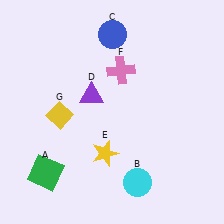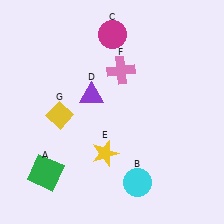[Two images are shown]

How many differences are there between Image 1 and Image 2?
There is 1 difference between the two images.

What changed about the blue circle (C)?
In Image 1, C is blue. In Image 2, it changed to magenta.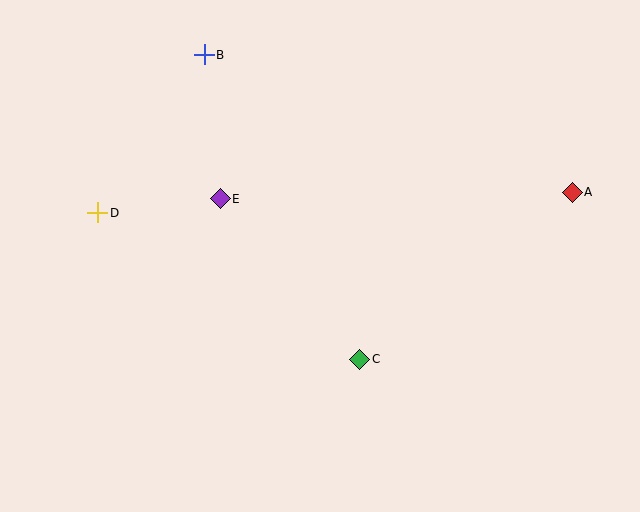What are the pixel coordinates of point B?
Point B is at (204, 55).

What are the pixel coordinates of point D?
Point D is at (98, 213).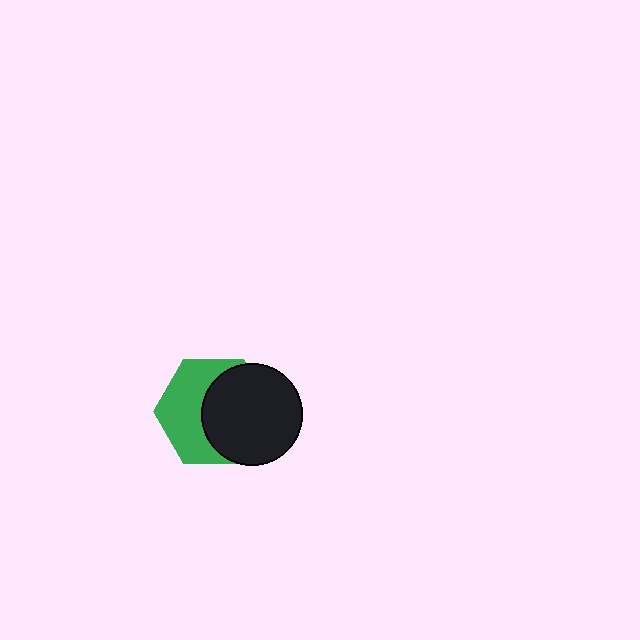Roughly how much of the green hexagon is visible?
About half of it is visible (roughly 49%).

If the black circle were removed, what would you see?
You would see the complete green hexagon.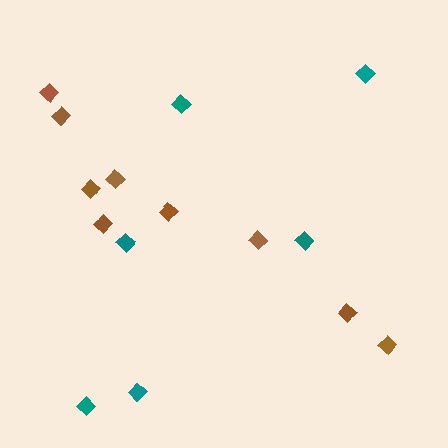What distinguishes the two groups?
There are 2 groups: one group of teal diamonds (6) and one group of brown diamonds (9).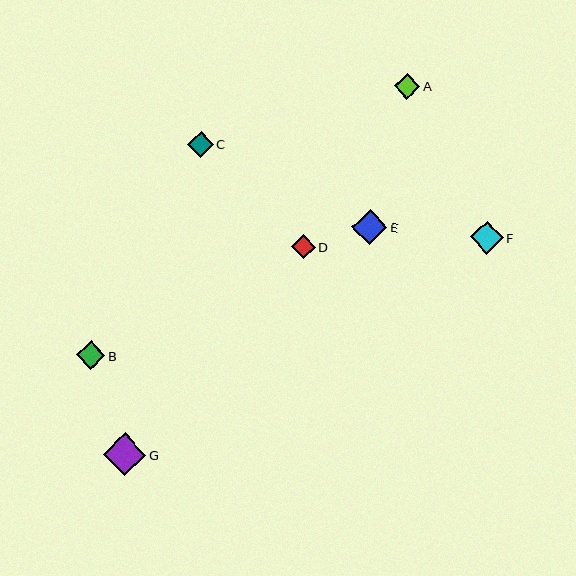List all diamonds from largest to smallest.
From largest to smallest: G, E, F, B, C, A, D.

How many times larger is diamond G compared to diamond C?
Diamond G is approximately 1.7 times the size of diamond C.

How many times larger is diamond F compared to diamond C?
Diamond F is approximately 1.3 times the size of diamond C.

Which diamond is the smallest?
Diamond D is the smallest with a size of approximately 23 pixels.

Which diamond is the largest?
Diamond G is the largest with a size of approximately 43 pixels.